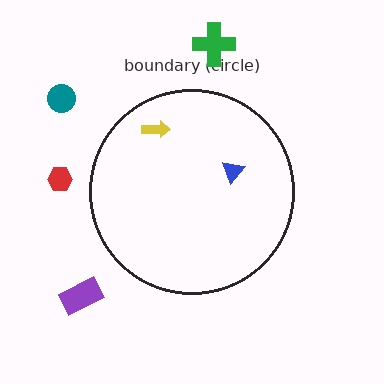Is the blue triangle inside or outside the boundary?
Inside.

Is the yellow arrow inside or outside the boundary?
Inside.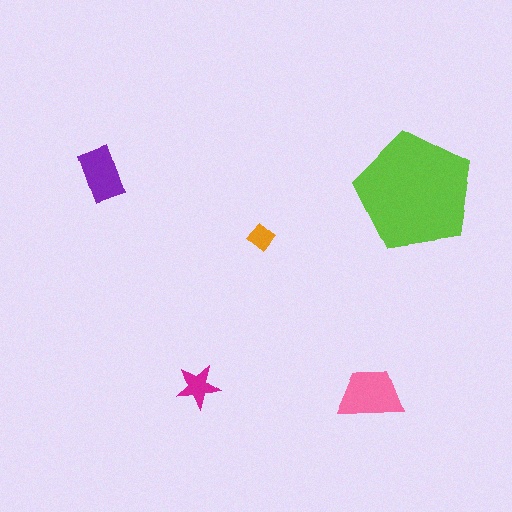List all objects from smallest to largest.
The orange diamond, the magenta star, the purple rectangle, the pink trapezoid, the lime pentagon.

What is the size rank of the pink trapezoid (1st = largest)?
2nd.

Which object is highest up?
The purple rectangle is topmost.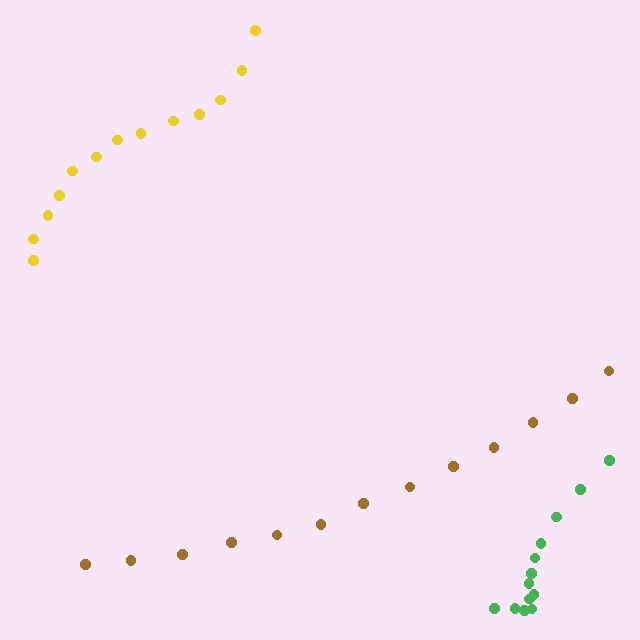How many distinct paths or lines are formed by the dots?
There are 3 distinct paths.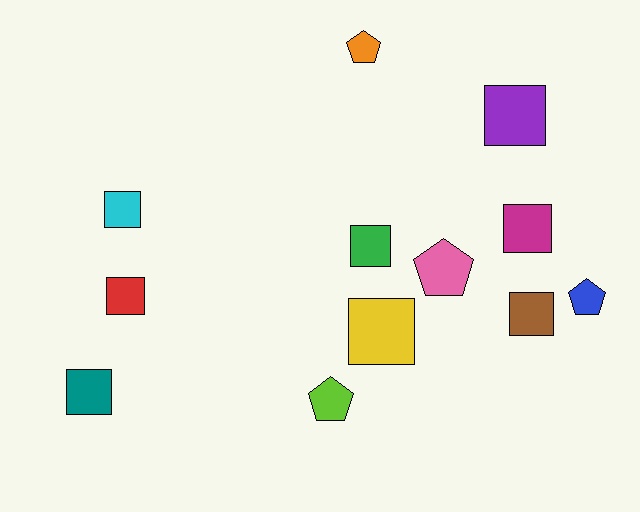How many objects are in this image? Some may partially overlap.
There are 12 objects.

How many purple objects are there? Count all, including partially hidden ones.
There is 1 purple object.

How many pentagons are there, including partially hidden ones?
There are 4 pentagons.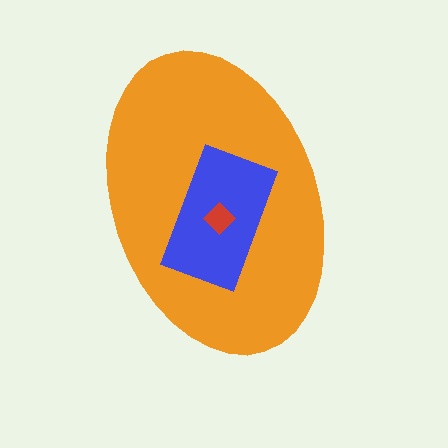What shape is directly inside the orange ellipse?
The blue rectangle.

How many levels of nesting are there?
3.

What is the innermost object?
The red diamond.